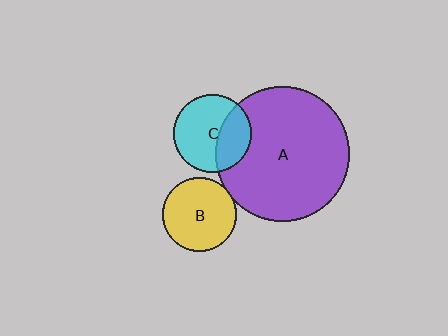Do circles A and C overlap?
Yes.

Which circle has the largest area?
Circle A (purple).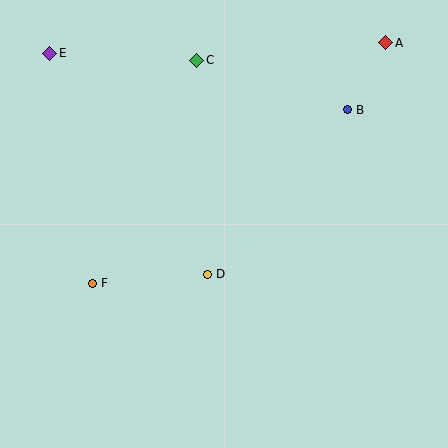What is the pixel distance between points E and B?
The distance between E and B is 303 pixels.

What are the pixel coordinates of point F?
Point F is at (92, 283).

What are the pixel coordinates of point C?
Point C is at (197, 60).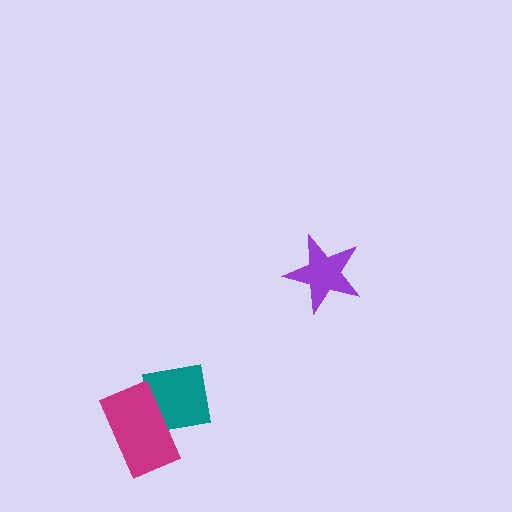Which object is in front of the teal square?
The magenta rectangle is in front of the teal square.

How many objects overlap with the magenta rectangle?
1 object overlaps with the magenta rectangle.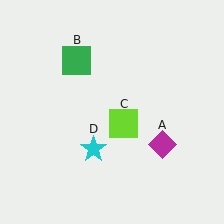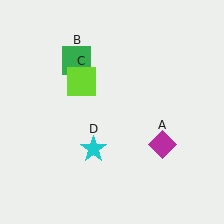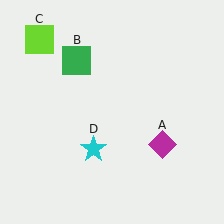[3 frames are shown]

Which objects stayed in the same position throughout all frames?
Magenta diamond (object A) and green square (object B) and cyan star (object D) remained stationary.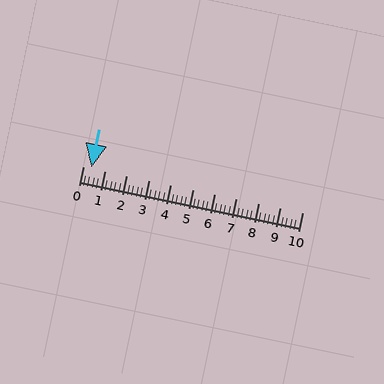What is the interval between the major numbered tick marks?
The major tick marks are spaced 1 units apart.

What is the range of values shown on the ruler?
The ruler shows values from 0 to 10.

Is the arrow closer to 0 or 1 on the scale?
The arrow is closer to 0.